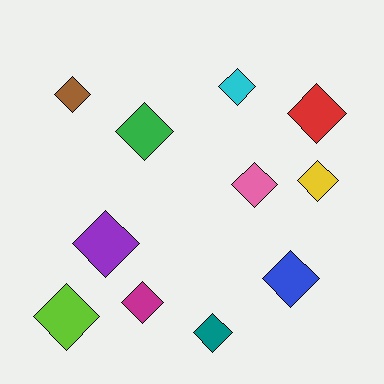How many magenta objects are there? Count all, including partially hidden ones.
There is 1 magenta object.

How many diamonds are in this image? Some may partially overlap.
There are 11 diamonds.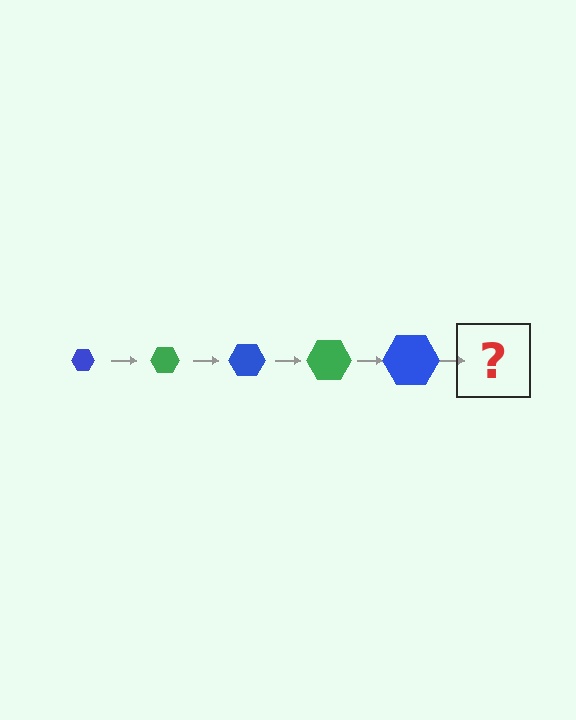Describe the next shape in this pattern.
It should be a green hexagon, larger than the previous one.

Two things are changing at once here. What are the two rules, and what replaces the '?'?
The two rules are that the hexagon grows larger each step and the color cycles through blue and green. The '?' should be a green hexagon, larger than the previous one.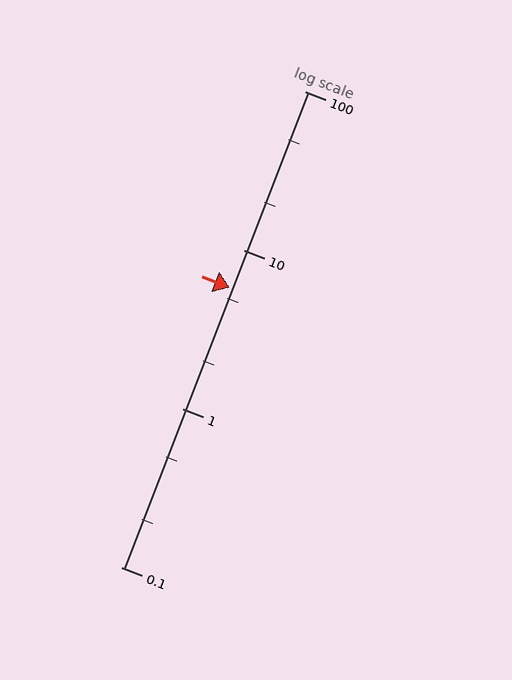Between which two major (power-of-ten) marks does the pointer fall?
The pointer is between 1 and 10.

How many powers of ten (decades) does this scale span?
The scale spans 3 decades, from 0.1 to 100.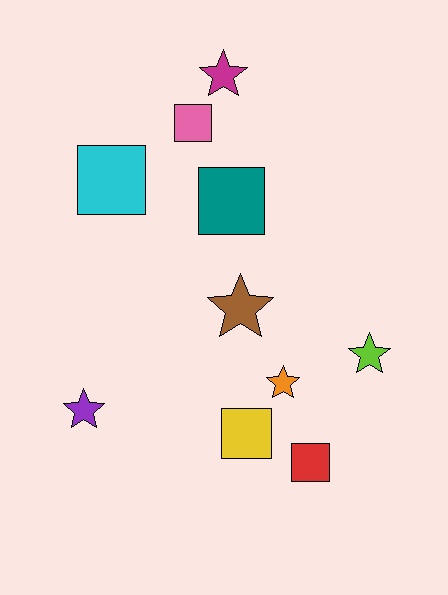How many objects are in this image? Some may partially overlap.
There are 10 objects.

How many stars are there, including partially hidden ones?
There are 5 stars.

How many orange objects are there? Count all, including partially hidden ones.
There is 1 orange object.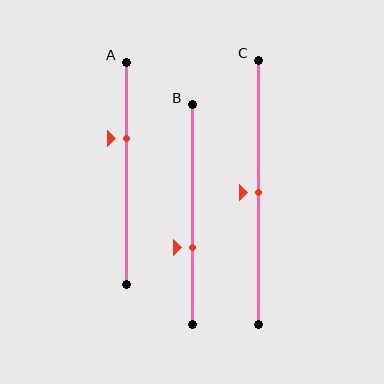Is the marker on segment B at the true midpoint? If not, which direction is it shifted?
No, the marker on segment B is shifted downward by about 15% of the segment length.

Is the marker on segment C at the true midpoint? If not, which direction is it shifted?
Yes, the marker on segment C is at the true midpoint.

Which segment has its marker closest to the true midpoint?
Segment C has its marker closest to the true midpoint.